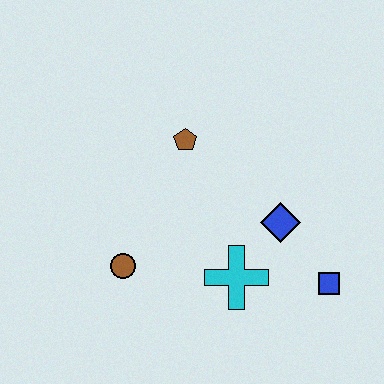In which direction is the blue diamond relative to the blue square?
The blue diamond is above the blue square.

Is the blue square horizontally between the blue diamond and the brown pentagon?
No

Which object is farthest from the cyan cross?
The brown pentagon is farthest from the cyan cross.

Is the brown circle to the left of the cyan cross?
Yes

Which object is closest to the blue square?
The blue diamond is closest to the blue square.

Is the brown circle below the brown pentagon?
Yes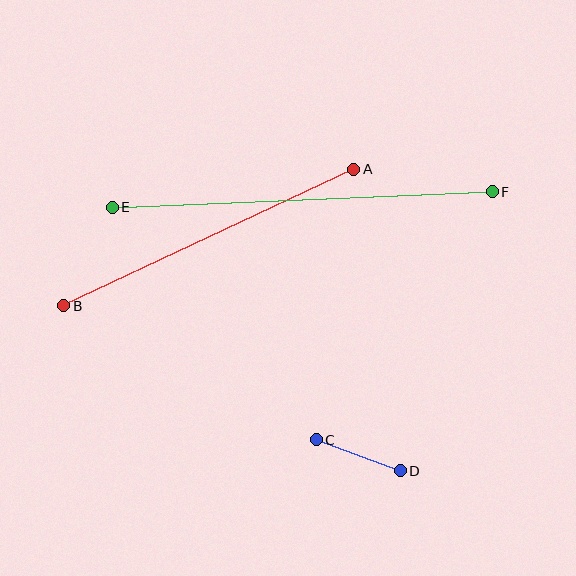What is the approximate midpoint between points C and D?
The midpoint is at approximately (358, 455) pixels.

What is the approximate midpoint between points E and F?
The midpoint is at approximately (302, 199) pixels.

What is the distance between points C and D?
The distance is approximately 90 pixels.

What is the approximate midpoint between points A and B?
The midpoint is at approximately (209, 237) pixels.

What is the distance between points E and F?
The distance is approximately 380 pixels.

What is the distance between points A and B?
The distance is approximately 320 pixels.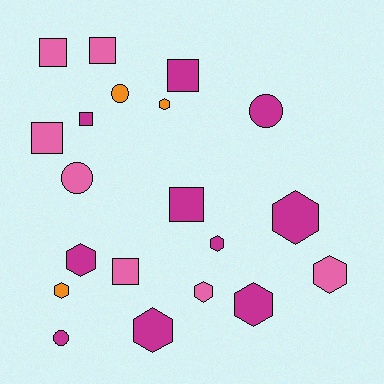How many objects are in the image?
There are 20 objects.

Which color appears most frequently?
Magenta, with 10 objects.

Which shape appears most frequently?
Hexagon, with 9 objects.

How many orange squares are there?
There are no orange squares.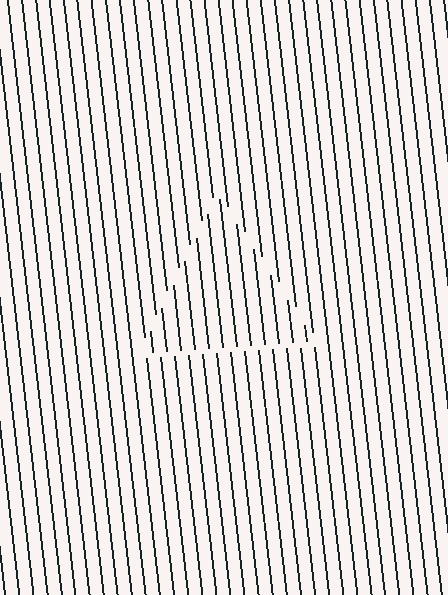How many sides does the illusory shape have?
3 sides — the line-ends trace a triangle.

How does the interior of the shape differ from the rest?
The interior of the shape contains the same grating, shifted by half a period — the contour is defined by the phase discontinuity where line-ends from the inner and outer gratings abut.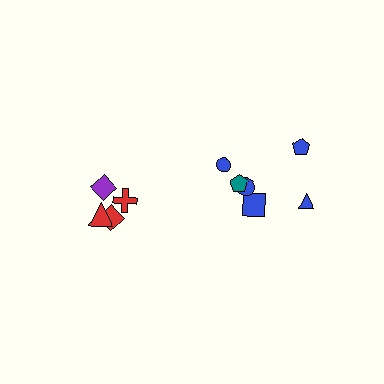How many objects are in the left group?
There are 4 objects.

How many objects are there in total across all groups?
There are 10 objects.